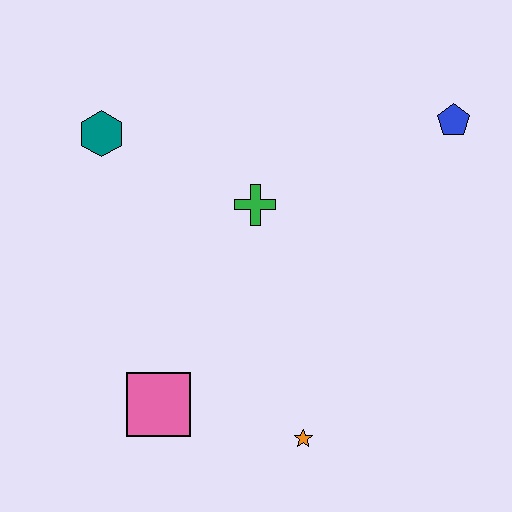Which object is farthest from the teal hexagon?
The orange star is farthest from the teal hexagon.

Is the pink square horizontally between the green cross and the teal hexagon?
Yes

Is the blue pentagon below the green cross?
No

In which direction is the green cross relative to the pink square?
The green cross is above the pink square.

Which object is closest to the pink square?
The orange star is closest to the pink square.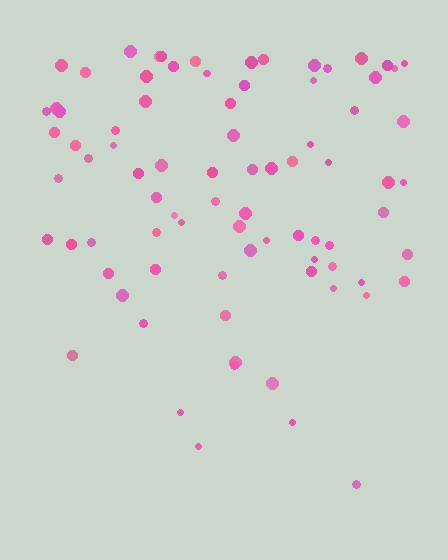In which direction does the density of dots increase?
From bottom to top, with the top side densest.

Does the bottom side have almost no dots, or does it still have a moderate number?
Still a moderate number, just noticeably fewer than the top.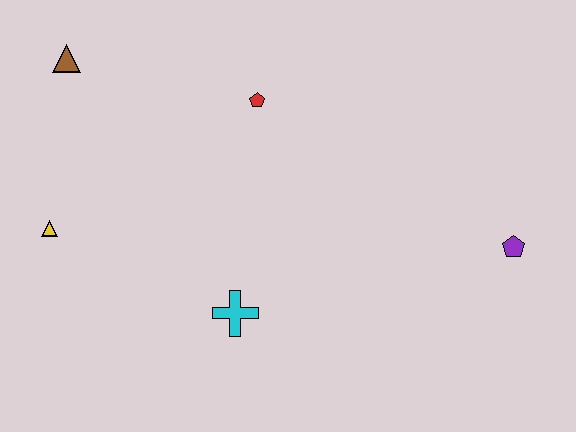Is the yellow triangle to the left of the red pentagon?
Yes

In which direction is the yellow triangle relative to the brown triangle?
The yellow triangle is below the brown triangle.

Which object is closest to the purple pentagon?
The cyan cross is closest to the purple pentagon.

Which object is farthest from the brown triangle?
The purple pentagon is farthest from the brown triangle.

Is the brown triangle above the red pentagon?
Yes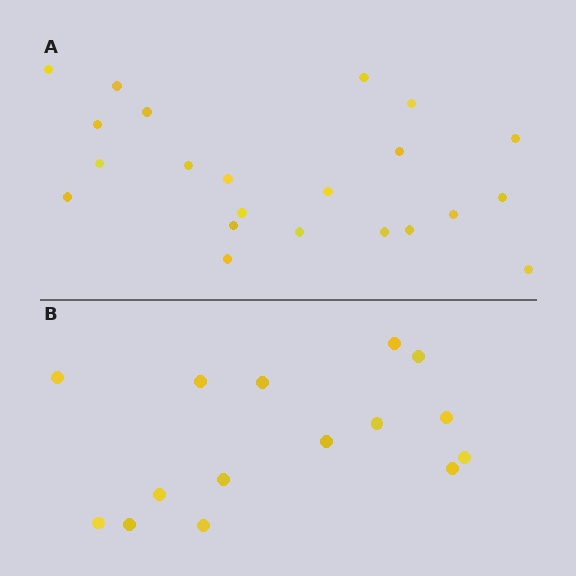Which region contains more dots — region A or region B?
Region A (the top region) has more dots.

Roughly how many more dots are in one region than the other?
Region A has roughly 8 or so more dots than region B.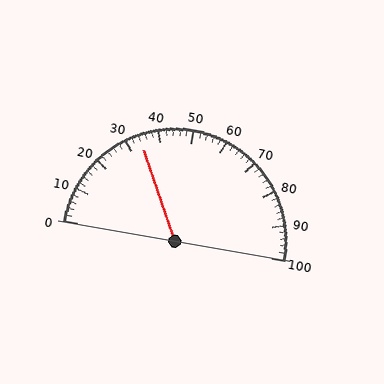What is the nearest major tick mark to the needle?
The nearest major tick mark is 30.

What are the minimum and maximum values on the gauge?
The gauge ranges from 0 to 100.